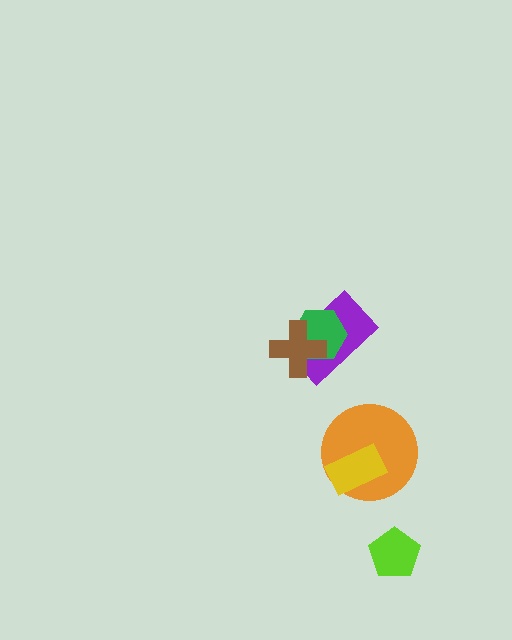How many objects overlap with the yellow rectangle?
1 object overlaps with the yellow rectangle.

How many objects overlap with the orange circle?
1 object overlaps with the orange circle.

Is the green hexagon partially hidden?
Yes, it is partially covered by another shape.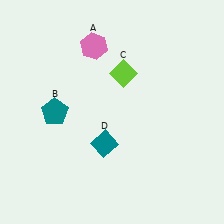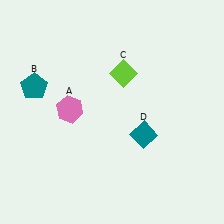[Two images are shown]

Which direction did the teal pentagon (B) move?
The teal pentagon (B) moved up.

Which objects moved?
The objects that moved are: the pink hexagon (A), the teal pentagon (B), the teal diamond (D).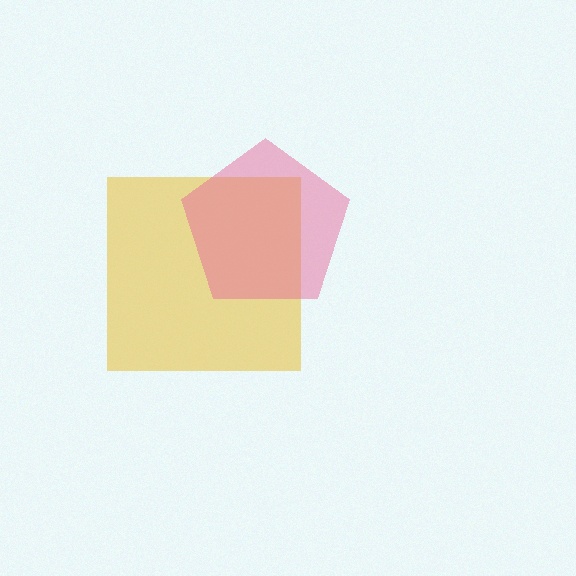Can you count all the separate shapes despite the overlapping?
Yes, there are 2 separate shapes.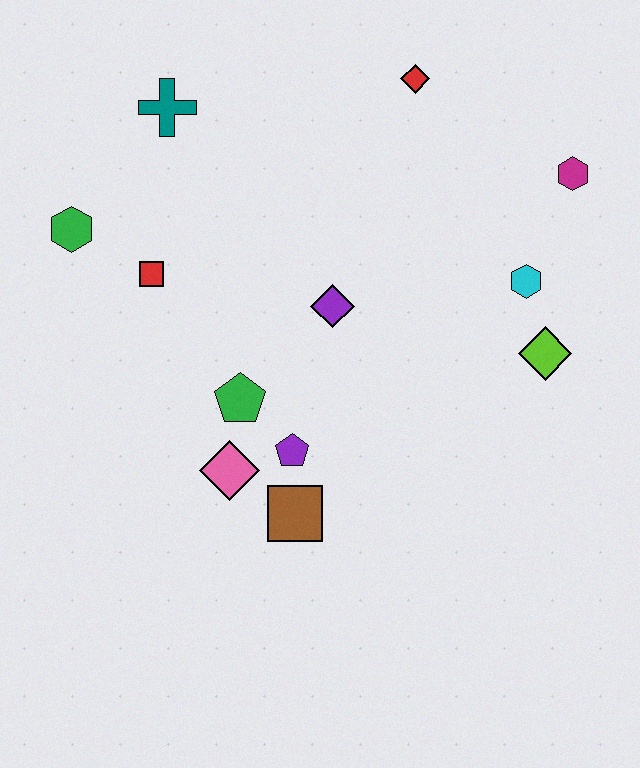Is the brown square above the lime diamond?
No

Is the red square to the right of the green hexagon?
Yes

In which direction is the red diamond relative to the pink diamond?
The red diamond is above the pink diamond.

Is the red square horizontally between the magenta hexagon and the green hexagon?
Yes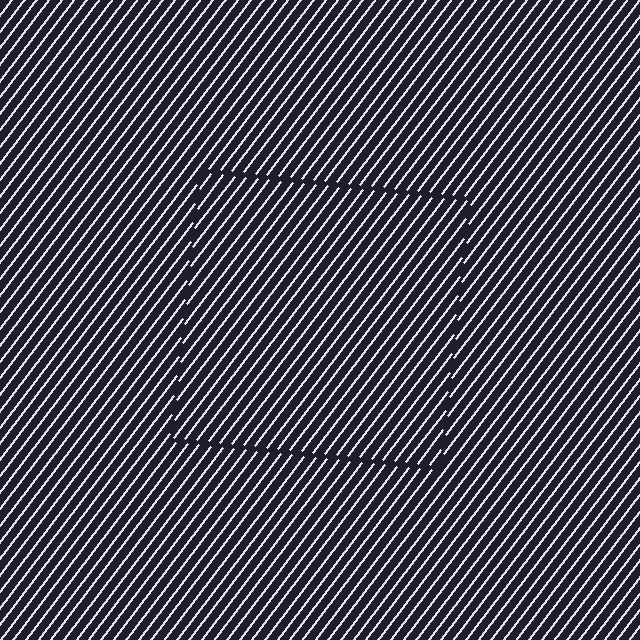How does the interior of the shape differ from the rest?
The interior of the shape contains the same grating, shifted by half a period — the contour is defined by the phase discontinuity where line-ends from the inner and outer gratings abut.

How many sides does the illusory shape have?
4 sides — the line-ends trace a square.